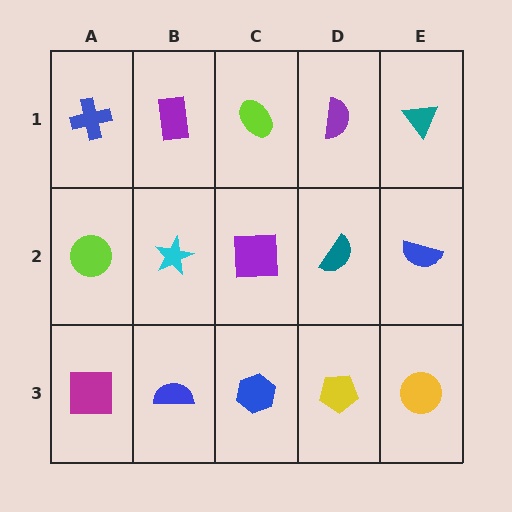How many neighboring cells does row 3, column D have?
3.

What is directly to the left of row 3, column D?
A blue hexagon.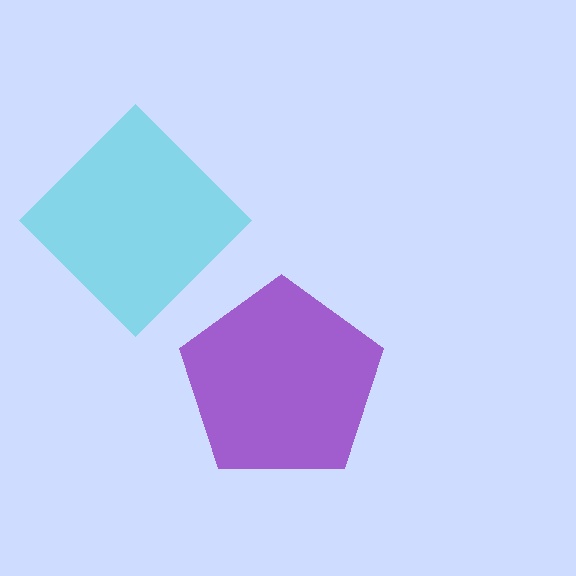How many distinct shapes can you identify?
There are 2 distinct shapes: a cyan diamond, a purple pentagon.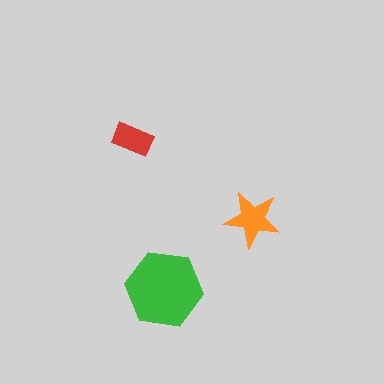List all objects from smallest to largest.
The red rectangle, the orange star, the green hexagon.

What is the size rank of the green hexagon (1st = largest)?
1st.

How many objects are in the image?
There are 3 objects in the image.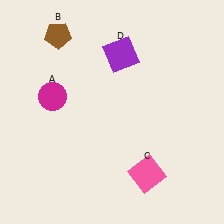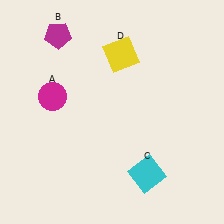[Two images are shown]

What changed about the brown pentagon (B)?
In Image 1, B is brown. In Image 2, it changed to magenta.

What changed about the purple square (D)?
In Image 1, D is purple. In Image 2, it changed to yellow.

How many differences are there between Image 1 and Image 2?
There are 3 differences between the two images.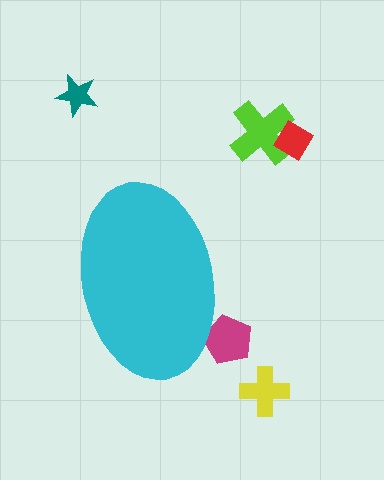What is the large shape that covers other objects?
A cyan ellipse.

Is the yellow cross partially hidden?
No, the yellow cross is fully visible.